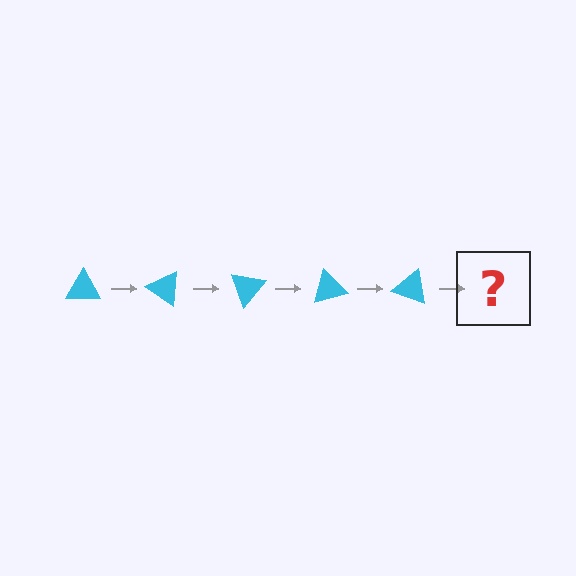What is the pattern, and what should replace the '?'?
The pattern is that the triangle rotates 35 degrees each step. The '?' should be a cyan triangle rotated 175 degrees.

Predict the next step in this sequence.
The next step is a cyan triangle rotated 175 degrees.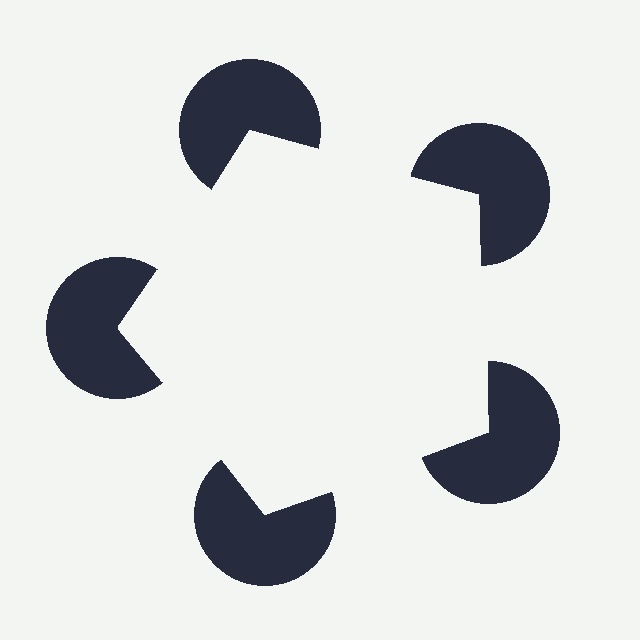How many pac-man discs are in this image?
There are 5 — one at each vertex of the illusory pentagon.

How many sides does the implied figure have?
5 sides.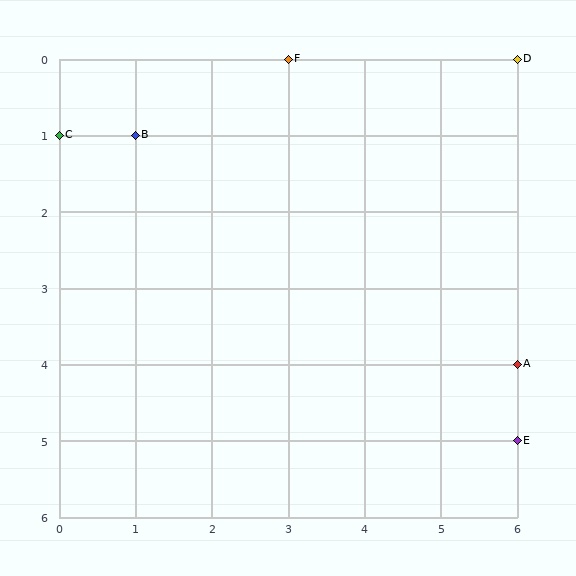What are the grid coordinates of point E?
Point E is at grid coordinates (6, 5).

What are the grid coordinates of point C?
Point C is at grid coordinates (0, 1).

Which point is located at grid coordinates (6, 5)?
Point E is at (6, 5).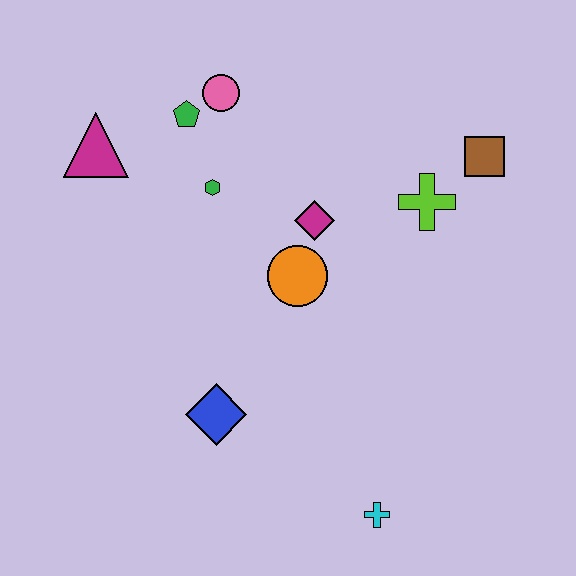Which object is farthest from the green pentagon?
The cyan cross is farthest from the green pentagon.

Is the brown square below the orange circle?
No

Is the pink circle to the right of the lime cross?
No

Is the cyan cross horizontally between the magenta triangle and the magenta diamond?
No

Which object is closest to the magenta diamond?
The orange circle is closest to the magenta diamond.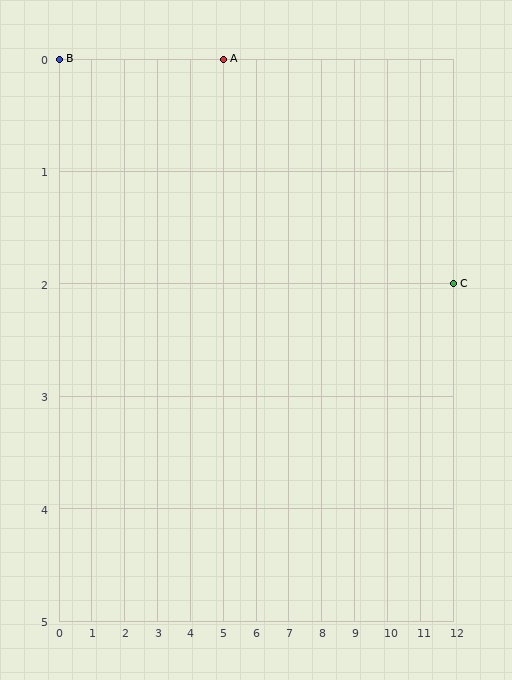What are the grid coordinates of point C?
Point C is at grid coordinates (12, 2).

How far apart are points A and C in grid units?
Points A and C are 7 columns and 2 rows apart (about 7.3 grid units diagonally).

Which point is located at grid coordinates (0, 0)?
Point B is at (0, 0).